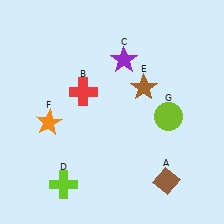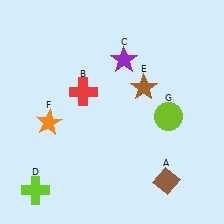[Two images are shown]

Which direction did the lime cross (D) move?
The lime cross (D) moved left.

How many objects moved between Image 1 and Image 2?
1 object moved between the two images.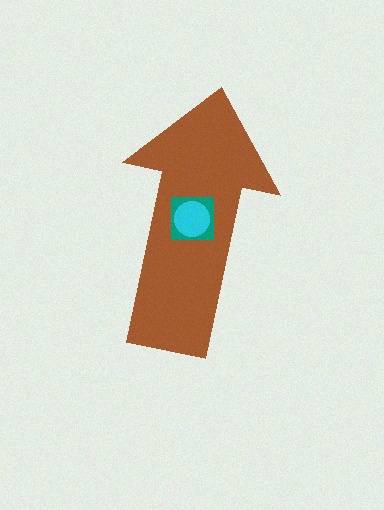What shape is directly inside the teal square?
The cyan circle.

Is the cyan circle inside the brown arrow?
Yes.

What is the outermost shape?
The brown arrow.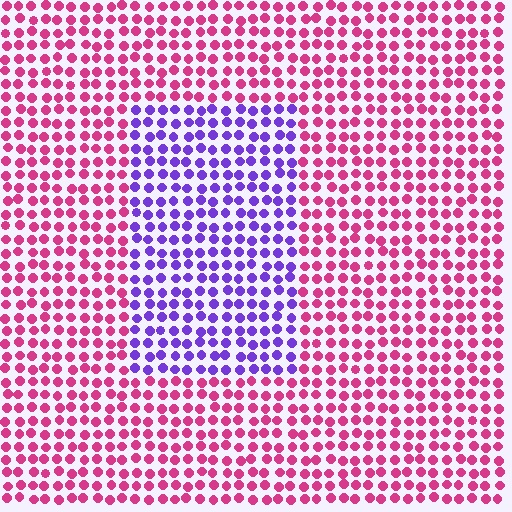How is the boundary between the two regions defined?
The boundary is defined purely by a slight shift in hue (about 66 degrees). Spacing, size, and orientation are identical on both sides.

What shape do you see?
I see a rectangle.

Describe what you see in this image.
The image is filled with small magenta elements in a uniform arrangement. A rectangle-shaped region is visible where the elements are tinted to a slightly different hue, forming a subtle color boundary.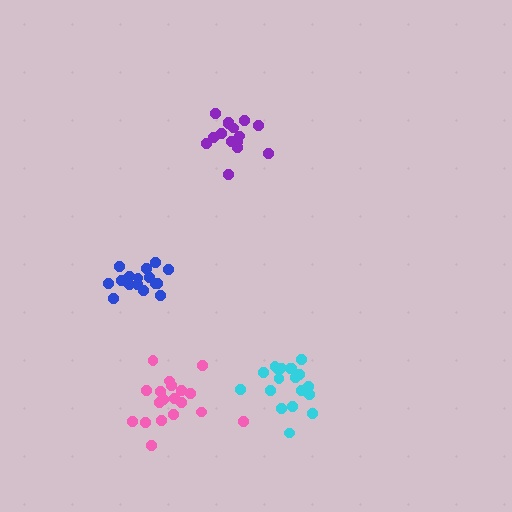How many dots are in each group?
Group 1: 15 dots, Group 2: 19 dots, Group 3: 16 dots, Group 4: 19 dots (69 total).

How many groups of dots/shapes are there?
There are 4 groups.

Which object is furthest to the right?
The cyan cluster is rightmost.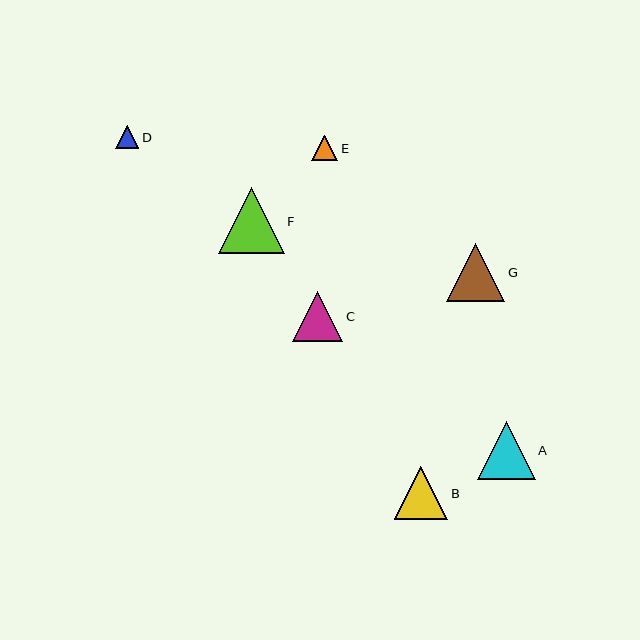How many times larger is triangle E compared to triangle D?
Triangle E is approximately 1.1 times the size of triangle D.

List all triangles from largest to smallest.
From largest to smallest: F, G, A, B, C, E, D.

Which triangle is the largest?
Triangle F is the largest with a size of approximately 66 pixels.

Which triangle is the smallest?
Triangle D is the smallest with a size of approximately 23 pixels.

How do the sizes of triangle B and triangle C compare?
Triangle B and triangle C are approximately the same size.